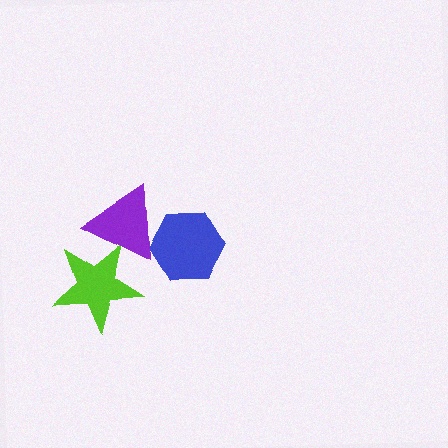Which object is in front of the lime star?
The purple triangle is in front of the lime star.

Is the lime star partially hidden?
Yes, it is partially covered by another shape.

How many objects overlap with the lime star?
1 object overlaps with the lime star.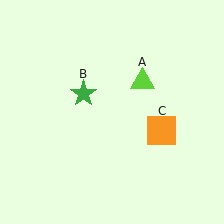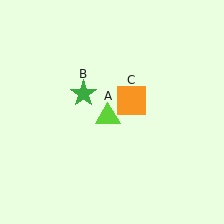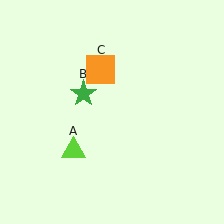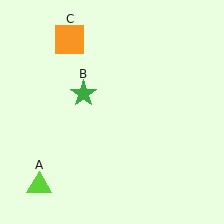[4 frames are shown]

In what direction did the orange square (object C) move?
The orange square (object C) moved up and to the left.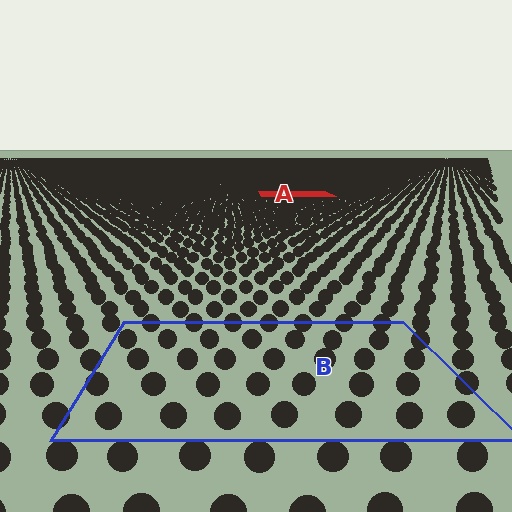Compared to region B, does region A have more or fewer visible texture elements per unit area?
Region A has more texture elements per unit area — they are packed more densely because it is farther away.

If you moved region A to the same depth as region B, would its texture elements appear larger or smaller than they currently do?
They would appear larger. At a closer depth, the same texture elements are projected at a bigger on-screen size.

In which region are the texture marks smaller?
The texture marks are smaller in region A, because it is farther away.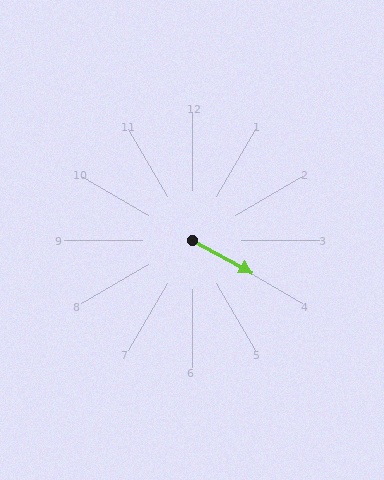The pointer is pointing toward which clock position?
Roughly 4 o'clock.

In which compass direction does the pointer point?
Southeast.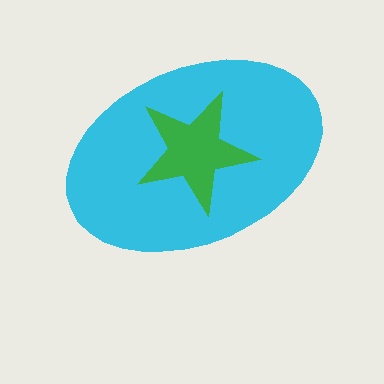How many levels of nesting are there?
2.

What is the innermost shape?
The green star.